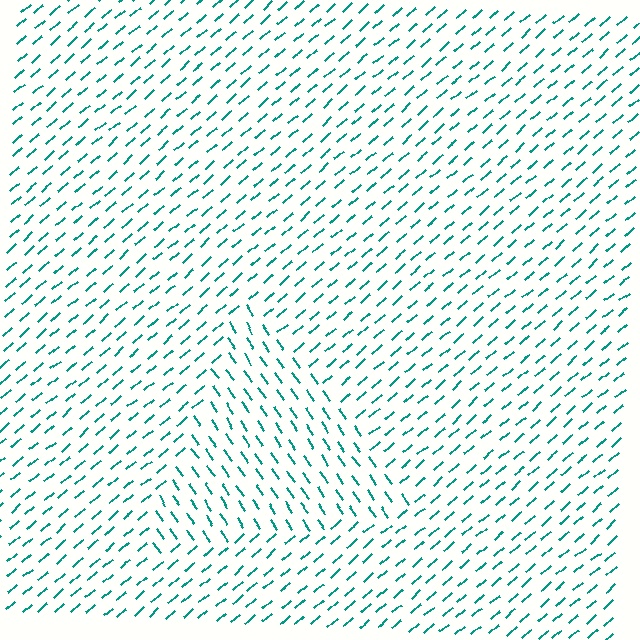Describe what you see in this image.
The image is filled with small teal line segments. A triangle region in the image has lines oriented differently from the surrounding lines, creating a visible texture boundary.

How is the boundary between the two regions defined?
The boundary is defined purely by a change in line orientation (approximately 83 degrees difference). All lines are the same color and thickness.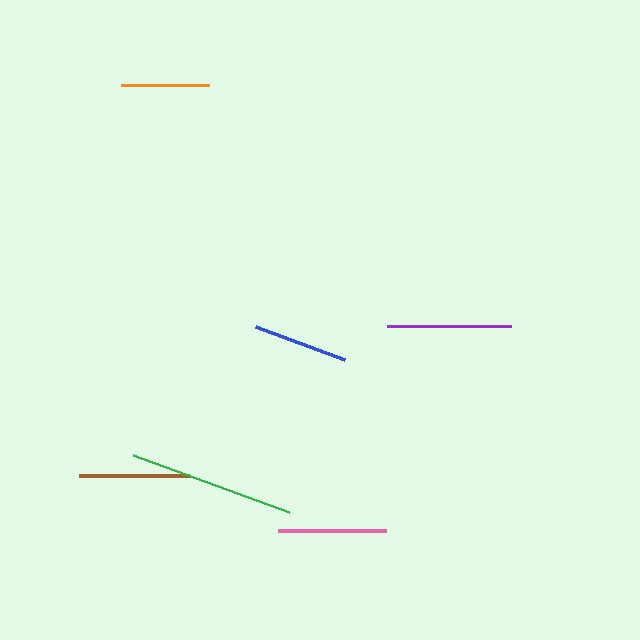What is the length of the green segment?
The green segment is approximately 166 pixels long.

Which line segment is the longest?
The green line is the longest at approximately 166 pixels.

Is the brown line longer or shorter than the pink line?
The brown line is longer than the pink line.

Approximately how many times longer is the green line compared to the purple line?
The green line is approximately 1.3 times the length of the purple line.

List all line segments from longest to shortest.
From longest to shortest: green, purple, brown, pink, blue, orange.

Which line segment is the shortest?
The orange line is the shortest at approximately 88 pixels.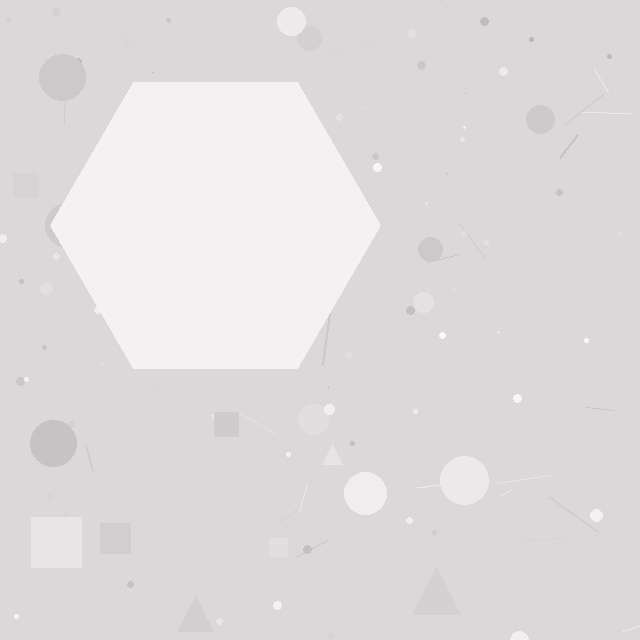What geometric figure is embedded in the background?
A hexagon is embedded in the background.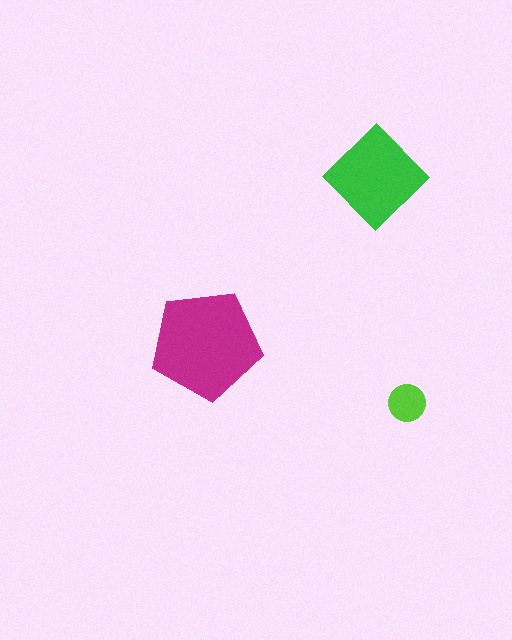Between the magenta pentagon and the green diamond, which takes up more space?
The magenta pentagon.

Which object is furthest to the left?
The magenta pentagon is leftmost.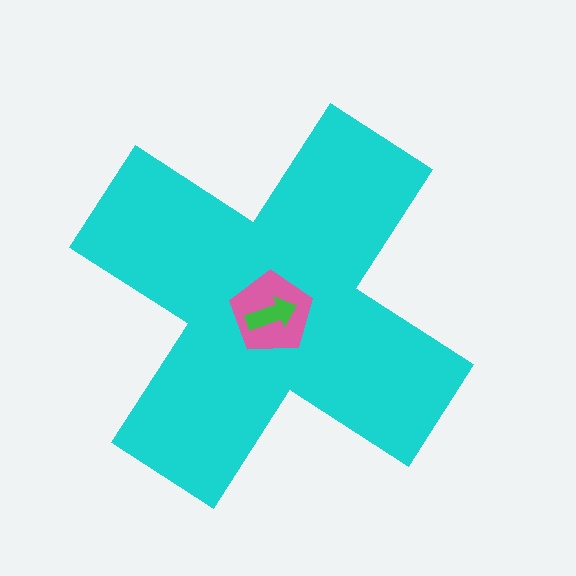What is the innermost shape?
The green arrow.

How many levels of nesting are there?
3.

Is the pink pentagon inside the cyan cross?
Yes.